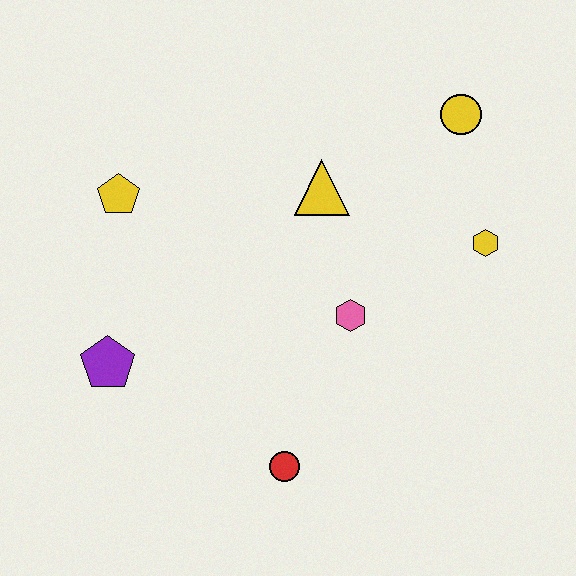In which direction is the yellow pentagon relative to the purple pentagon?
The yellow pentagon is above the purple pentagon.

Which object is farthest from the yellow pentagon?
The yellow hexagon is farthest from the yellow pentagon.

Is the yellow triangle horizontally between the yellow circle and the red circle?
Yes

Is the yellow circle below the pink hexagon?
No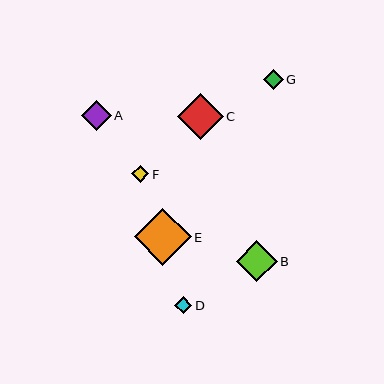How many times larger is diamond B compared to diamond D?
Diamond B is approximately 2.4 times the size of diamond D.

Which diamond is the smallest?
Diamond F is the smallest with a size of approximately 17 pixels.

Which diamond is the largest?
Diamond E is the largest with a size of approximately 57 pixels.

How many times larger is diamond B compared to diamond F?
Diamond B is approximately 2.4 times the size of diamond F.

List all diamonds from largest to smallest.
From largest to smallest: E, C, B, A, G, D, F.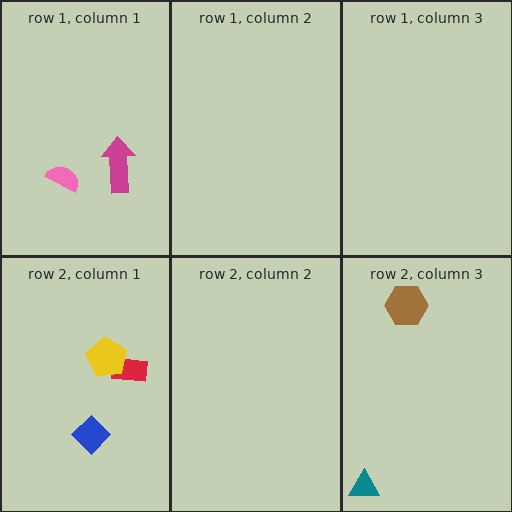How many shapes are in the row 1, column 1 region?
2.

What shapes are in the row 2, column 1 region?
The blue diamond, the red rectangle, the yellow pentagon.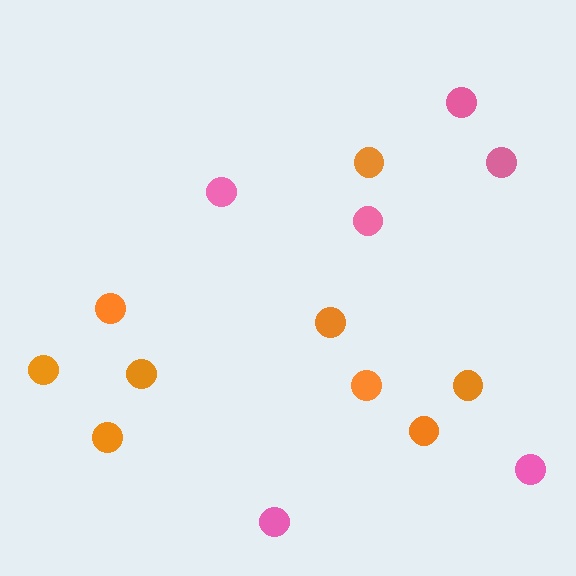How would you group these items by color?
There are 2 groups: one group of pink circles (6) and one group of orange circles (9).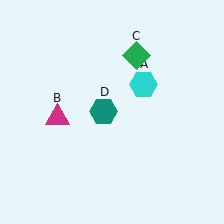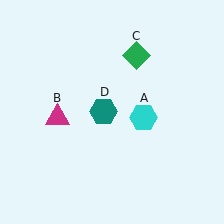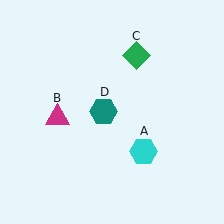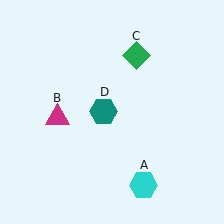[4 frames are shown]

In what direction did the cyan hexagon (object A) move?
The cyan hexagon (object A) moved down.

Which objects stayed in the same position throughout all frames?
Magenta triangle (object B) and green diamond (object C) and teal hexagon (object D) remained stationary.